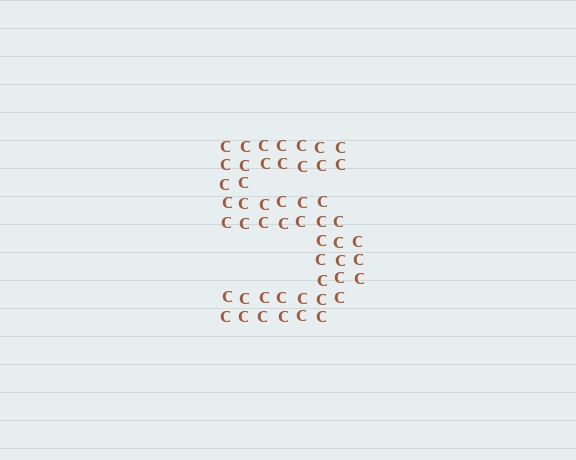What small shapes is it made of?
It is made of small letter C's.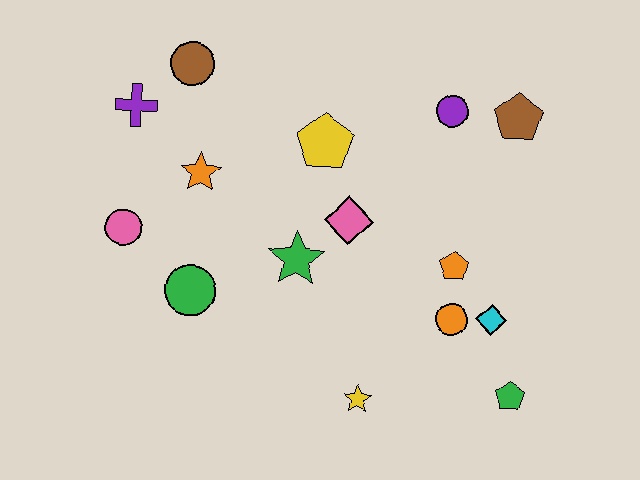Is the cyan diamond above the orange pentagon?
No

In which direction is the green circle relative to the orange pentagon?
The green circle is to the left of the orange pentagon.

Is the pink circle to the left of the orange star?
Yes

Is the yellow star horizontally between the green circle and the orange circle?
Yes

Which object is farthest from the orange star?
The green pentagon is farthest from the orange star.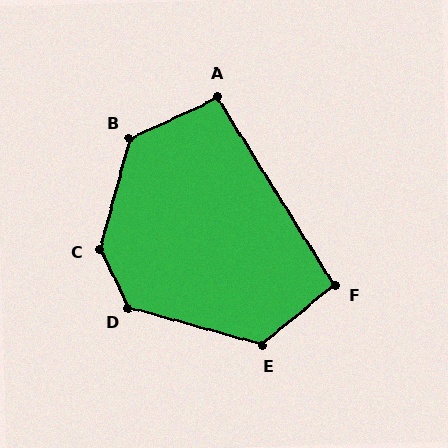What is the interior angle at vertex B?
Approximately 131 degrees (obtuse).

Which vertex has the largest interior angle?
C, at approximately 138 degrees.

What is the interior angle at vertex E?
Approximately 125 degrees (obtuse).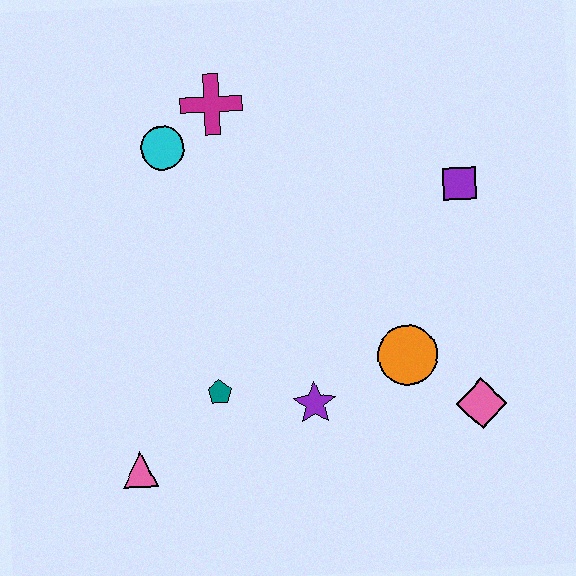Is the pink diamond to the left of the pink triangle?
No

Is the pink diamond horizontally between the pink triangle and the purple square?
No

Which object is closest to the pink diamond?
The orange circle is closest to the pink diamond.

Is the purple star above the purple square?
No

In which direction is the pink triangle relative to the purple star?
The pink triangle is to the left of the purple star.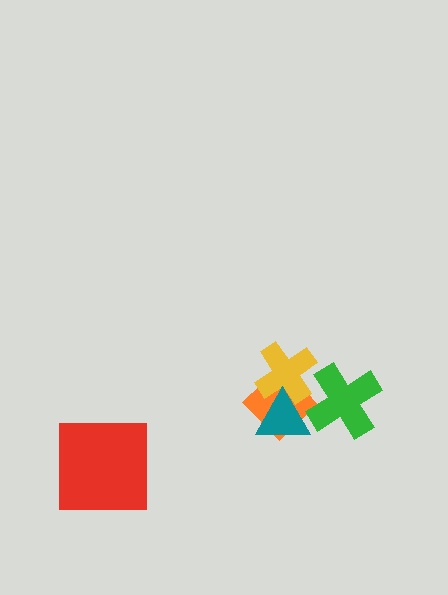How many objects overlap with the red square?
0 objects overlap with the red square.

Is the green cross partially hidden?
No, no other shape covers it.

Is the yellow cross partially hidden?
Yes, it is partially covered by another shape.